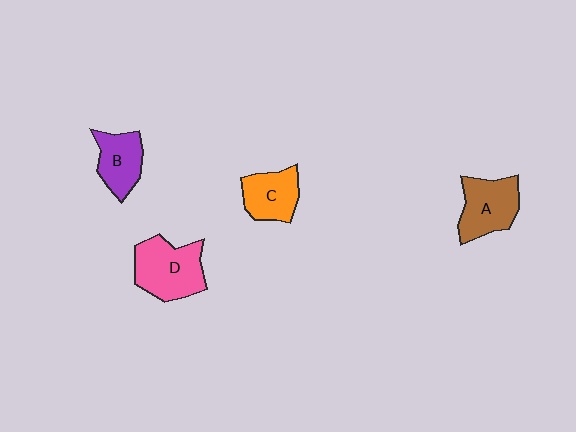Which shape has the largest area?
Shape D (pink).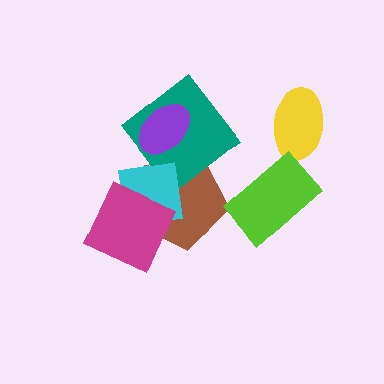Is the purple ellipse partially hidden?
No, no other shape covers it.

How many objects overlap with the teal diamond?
2 objects overlap with the teal diamond.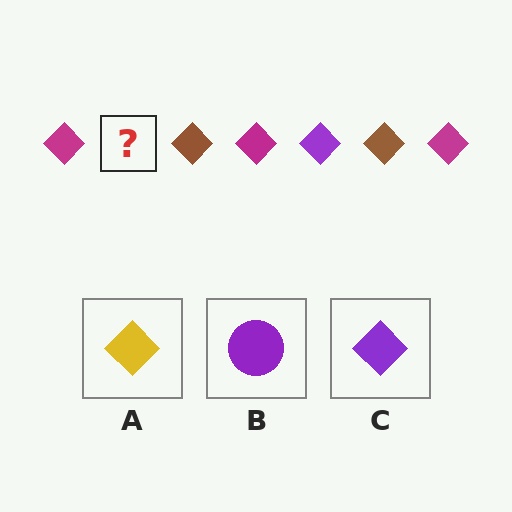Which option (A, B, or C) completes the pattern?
C.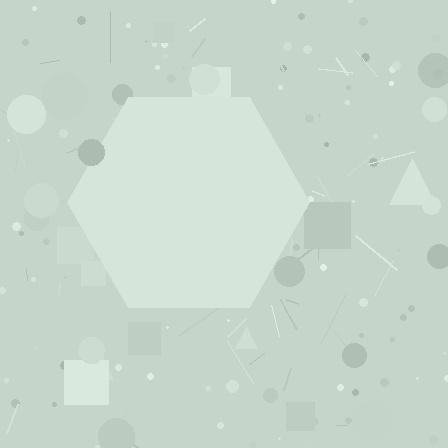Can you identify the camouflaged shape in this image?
The camouflaged shape is a hexagon.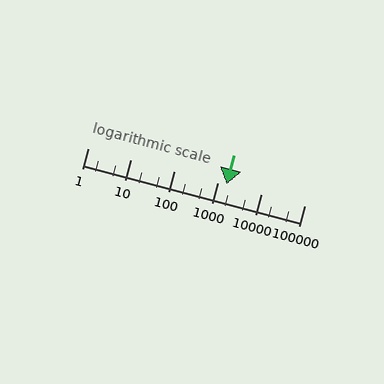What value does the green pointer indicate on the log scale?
The pointer indicates approximately 1600.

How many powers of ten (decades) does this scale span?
The scale spans 5 decades, from 1 to 100000.